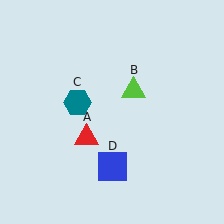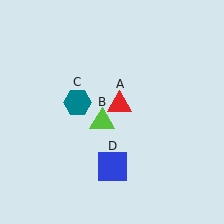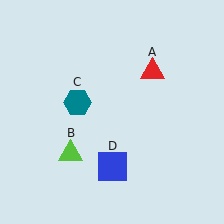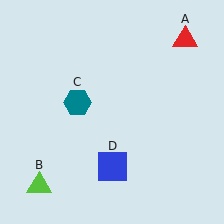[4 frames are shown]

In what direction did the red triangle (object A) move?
The red triangle (object A) moved up and to the right.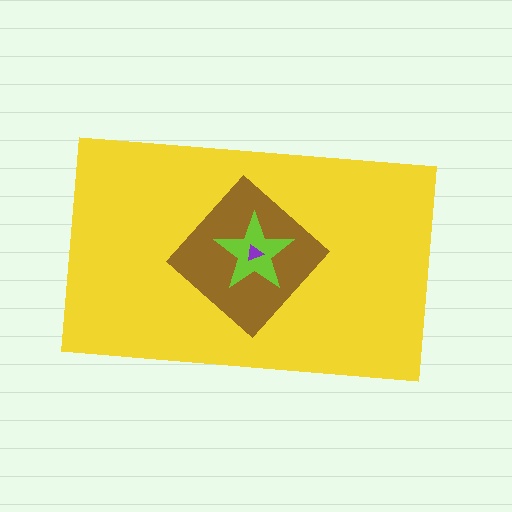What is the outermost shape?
The yellow rectangle.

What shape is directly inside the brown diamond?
The lime star.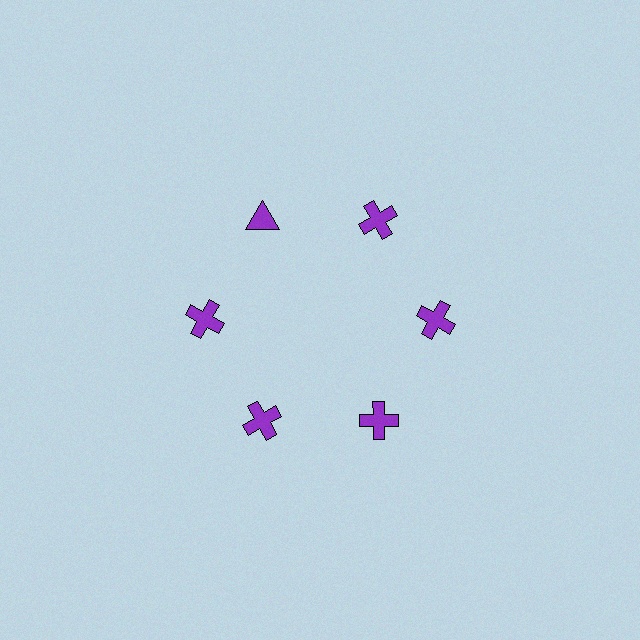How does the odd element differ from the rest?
It has a different shape: triangle instead of cross.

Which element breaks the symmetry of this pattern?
The purple triangle at roughly the 11 o'clock position breaks the symmetry. All other shapes are purple crosses.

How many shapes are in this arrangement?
There are 6 shapes arranged in a ring pattern.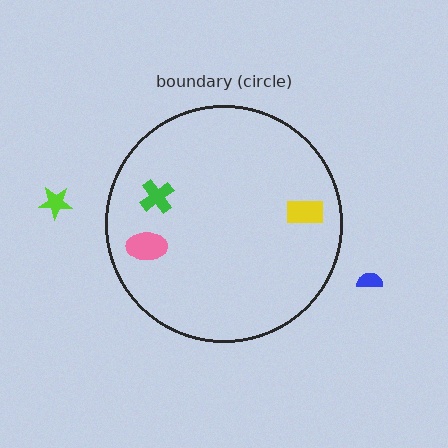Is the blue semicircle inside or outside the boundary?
Outside.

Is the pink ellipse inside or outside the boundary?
Inside.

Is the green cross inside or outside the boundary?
Inside.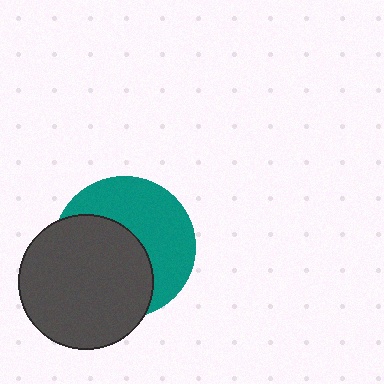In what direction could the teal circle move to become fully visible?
The teal circle could move toward the upper-right. That would shift it out from behind the dark gray circle entirely.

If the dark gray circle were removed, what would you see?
You would see the complete teal circle.